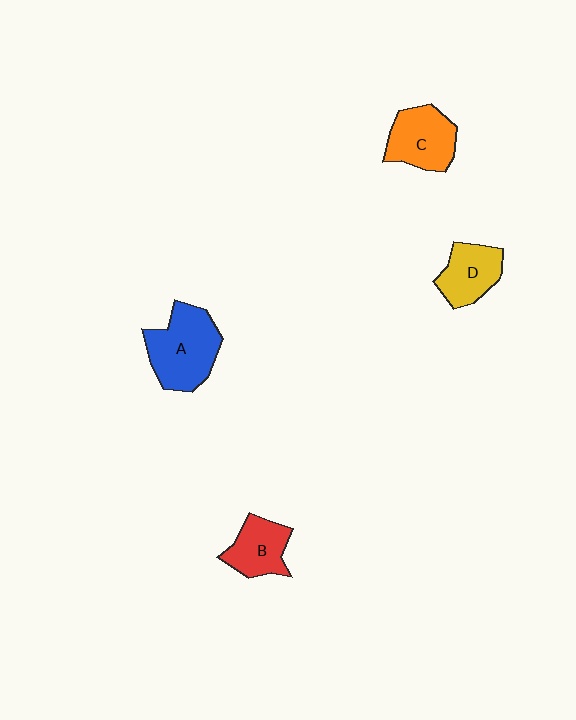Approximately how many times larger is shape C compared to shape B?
Approximately 1.2 times.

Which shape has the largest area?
Shape A (blue).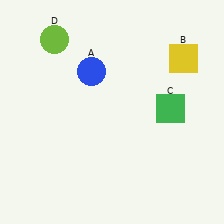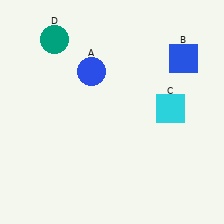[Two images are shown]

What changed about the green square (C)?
In Image 1, C is green. In Image 2, it changed to cyan.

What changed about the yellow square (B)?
In Image 1, B is yellow. In Image 2, it changed to blue.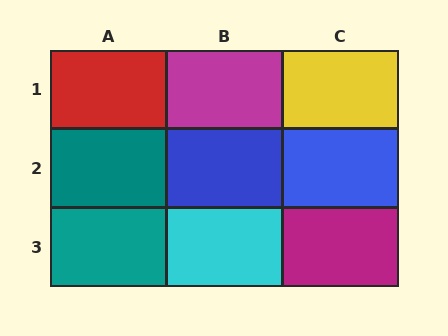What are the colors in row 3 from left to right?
Teal, cyan, magenta.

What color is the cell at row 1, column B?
Magenta.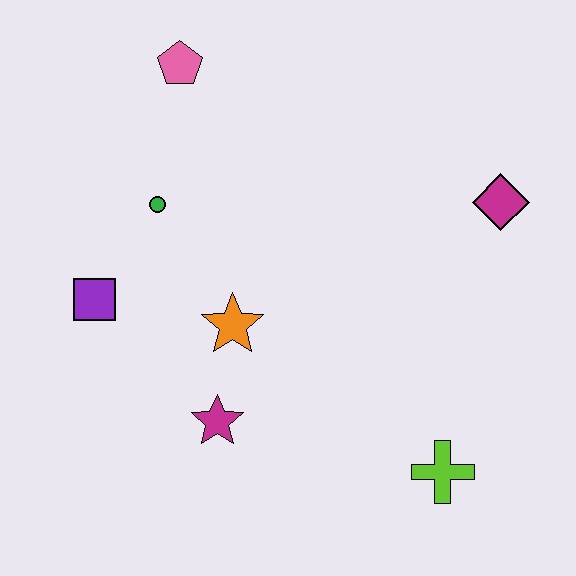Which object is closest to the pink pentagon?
The green circle is closest to the pink pentagon.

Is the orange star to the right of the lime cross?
No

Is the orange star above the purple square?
No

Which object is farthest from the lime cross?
The pink pentagon is farthest from the lime cross.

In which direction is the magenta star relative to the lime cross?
The magenta star is to the left of the lime cross.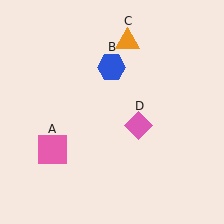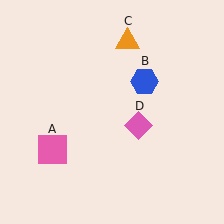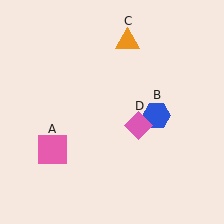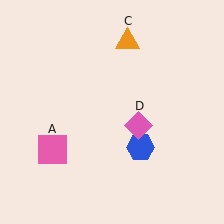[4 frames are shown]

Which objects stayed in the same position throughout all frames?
Pink square (object A) and orange triangle (object C) and pink diamond (object D) remained stationary.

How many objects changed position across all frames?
1 object changed position: blue hexagon (object B).